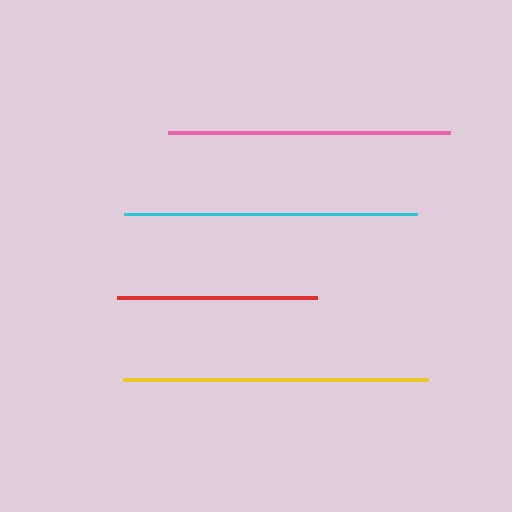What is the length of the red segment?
The red segment is approximately 200 pixels long.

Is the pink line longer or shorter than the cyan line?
The cyan line is longer than the pink line.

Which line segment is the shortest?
The red line is the shortest at approximately 200 pixels.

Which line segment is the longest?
The yellow line is the longest at approximately 306 pixels.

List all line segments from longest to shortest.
From longest to shortest: yellow, cyan, pink, red.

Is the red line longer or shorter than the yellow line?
The yellow line is longer than the red line.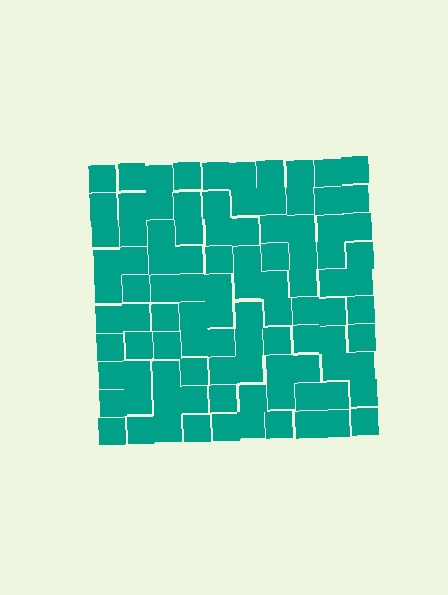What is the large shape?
The large shape is a square.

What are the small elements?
The small elements are squares.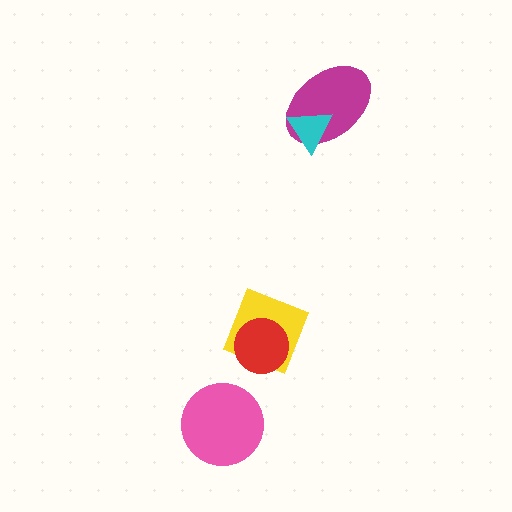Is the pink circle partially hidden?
No, no other shape covers it.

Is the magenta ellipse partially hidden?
Yes, it is partially covered by another shape.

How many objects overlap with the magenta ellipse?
1 object overlaps with the magenta ellipse.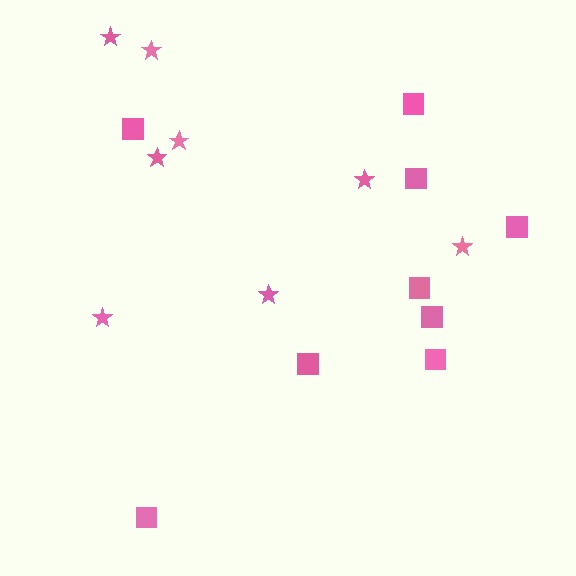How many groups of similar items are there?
There are 2 groups: one group of stars (8) and one group of squares (9).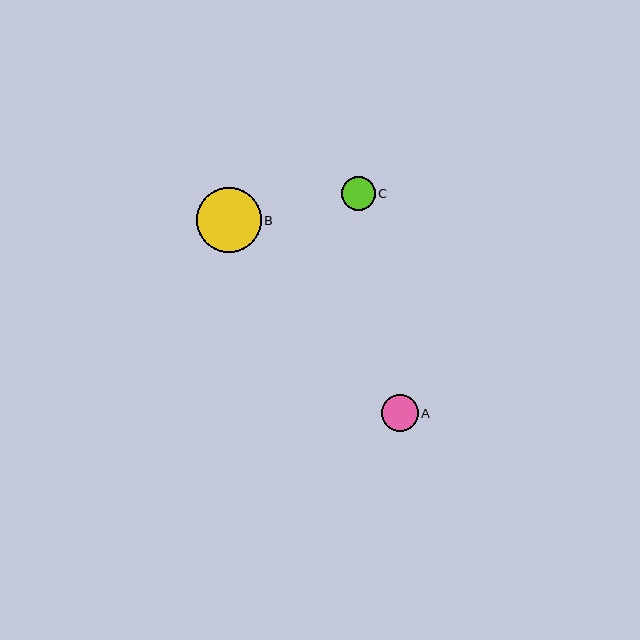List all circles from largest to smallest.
From largest to smallest: B, A, C.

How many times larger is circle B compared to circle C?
Circle B is approximately 1.9 times the size of circle C.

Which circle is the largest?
Circle B is the largest with a size of approximately 65 pixels.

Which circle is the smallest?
Circle C is the smallest with a size of approximately 34 pixels.